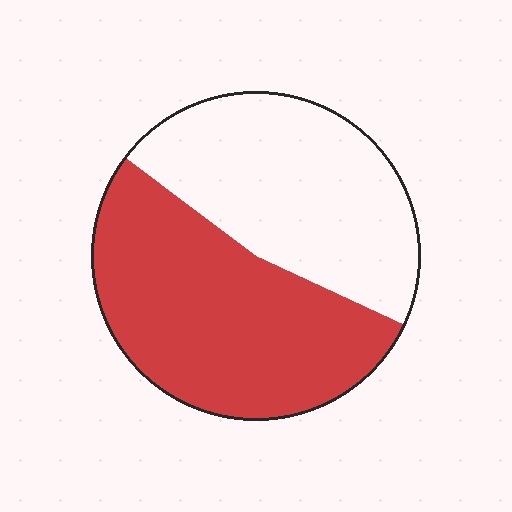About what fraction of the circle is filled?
About one half (1/2).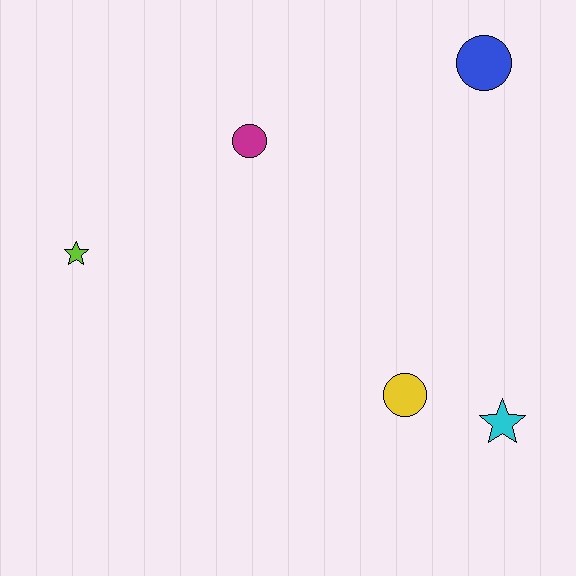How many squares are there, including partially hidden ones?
There are no squares.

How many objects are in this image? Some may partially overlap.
There are 5 objects.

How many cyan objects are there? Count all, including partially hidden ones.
There is 1 cyan object.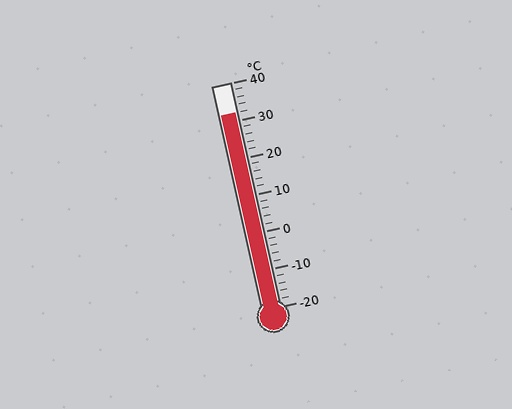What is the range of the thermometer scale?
The thermometer scale ranges from -20°C to 40°C.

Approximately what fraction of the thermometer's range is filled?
The thermometer is filled to approximately 85% of its range.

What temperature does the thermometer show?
The thermometer shows approximately 32°C.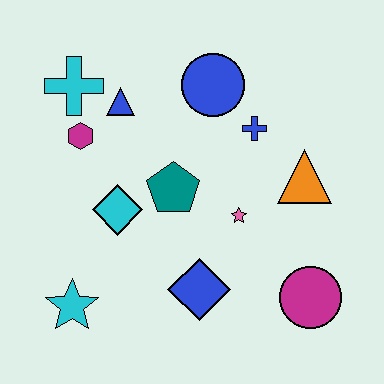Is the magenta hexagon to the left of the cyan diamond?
Yes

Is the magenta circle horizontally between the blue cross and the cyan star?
No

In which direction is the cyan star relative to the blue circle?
The cyan star is below the blue circle.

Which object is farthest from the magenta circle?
The cyan cross is farthest from the magenta circle.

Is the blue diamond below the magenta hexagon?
Yes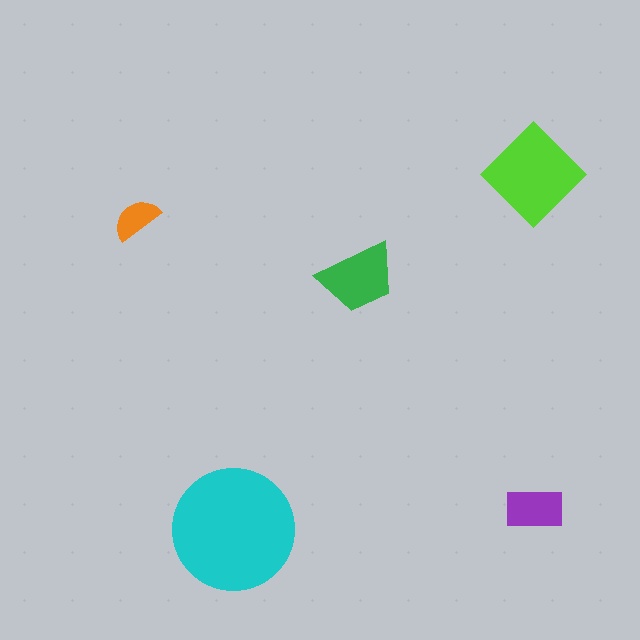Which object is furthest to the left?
The orange semicircle is leftmost.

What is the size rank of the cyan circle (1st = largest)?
1st.